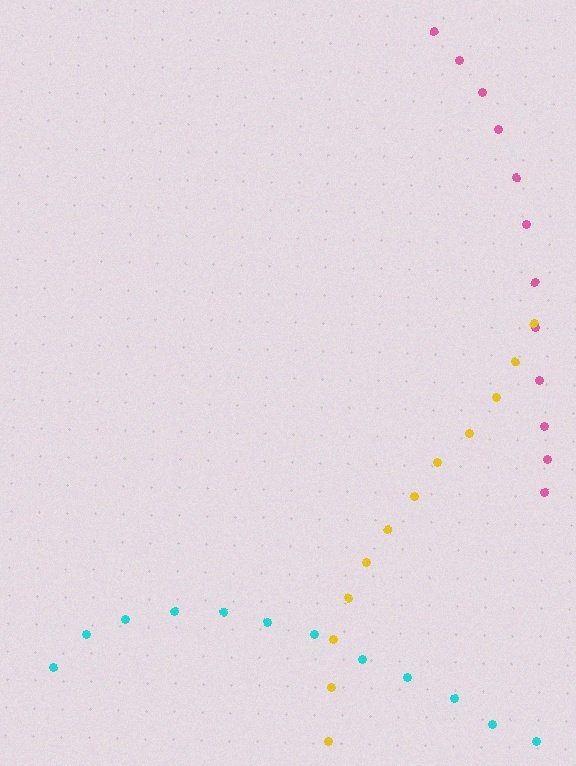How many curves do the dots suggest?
There are 3 distinct paths.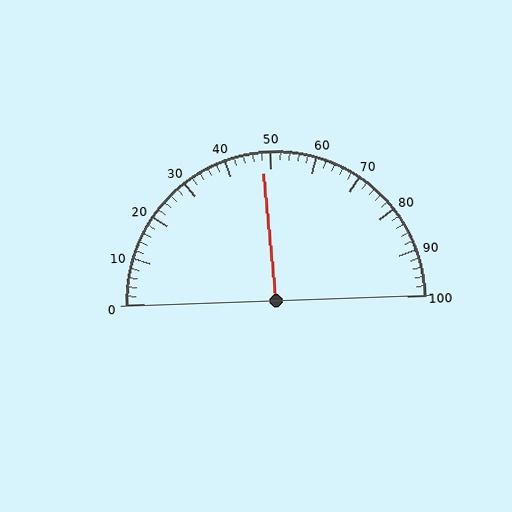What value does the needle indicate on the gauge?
The needle indicates approximately 48.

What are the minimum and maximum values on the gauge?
The gauge ranges from 0 to 100.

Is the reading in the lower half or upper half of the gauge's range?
The reading is in the lower half of the range (0 to 100).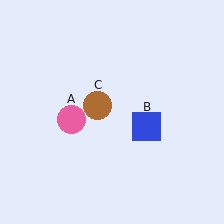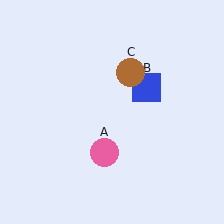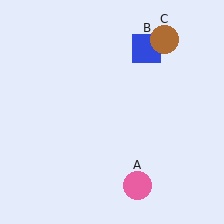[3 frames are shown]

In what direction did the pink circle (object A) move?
The pink circle (object A) moved down and to the right.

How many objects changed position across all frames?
3 objects changed position: pink circle (object A), blue square (object B), brown circle (object C).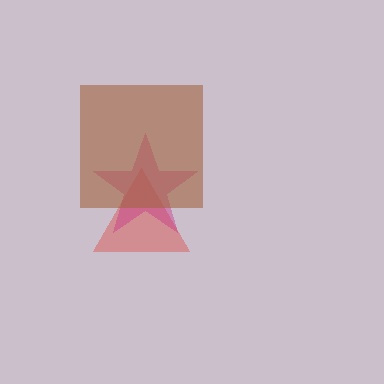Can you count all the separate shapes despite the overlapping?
Yes, there are 3 separate shapes.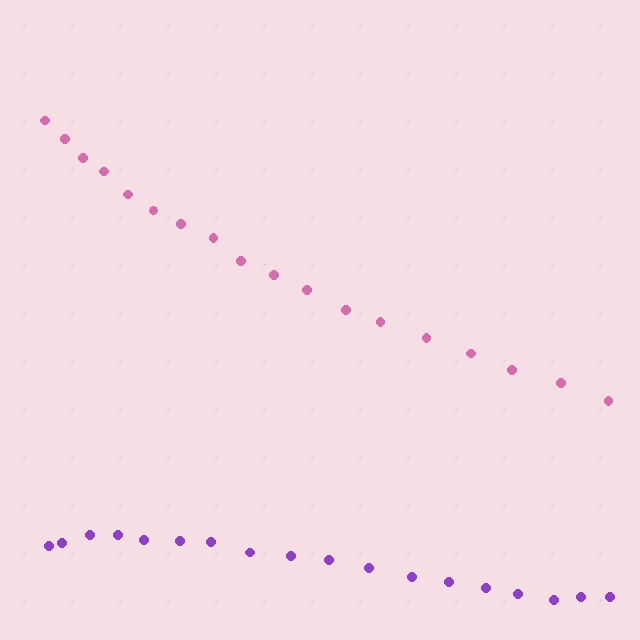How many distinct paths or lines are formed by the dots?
There are 2 distinct paths.